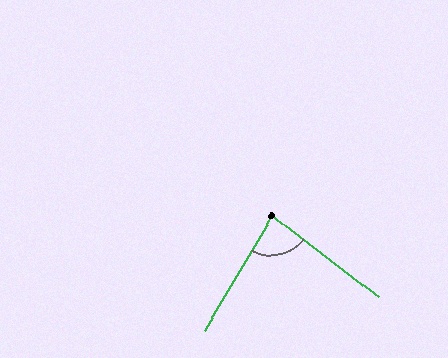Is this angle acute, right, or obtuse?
It is acute.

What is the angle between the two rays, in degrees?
Approximately 83 degrees.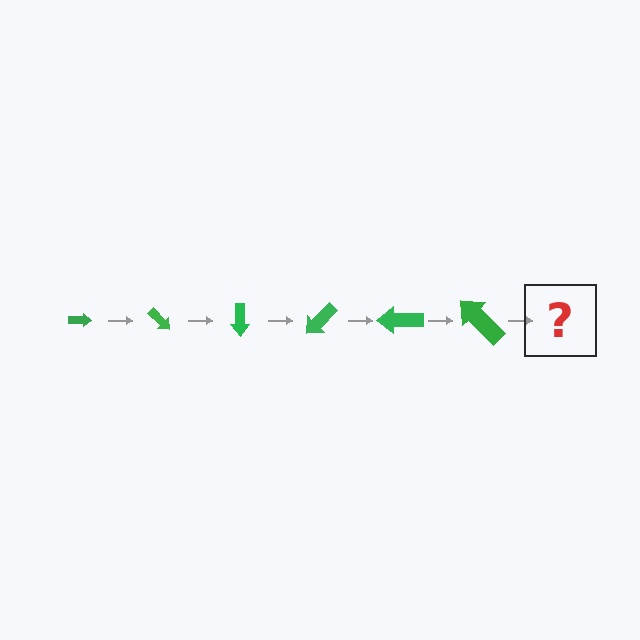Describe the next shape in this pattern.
It should be an arrow, larger than the previous one and rotated 270 degrees from the start.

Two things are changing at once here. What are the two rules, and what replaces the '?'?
The two rules are that the arrow grows larger each step and it rotates 45 degrees each step. The '?' should be an arrow, larger than the previous one and rotated 270 degrees from the start.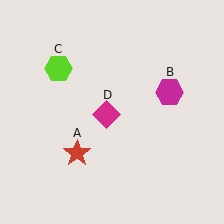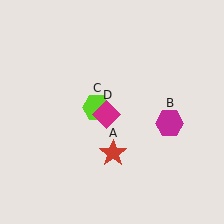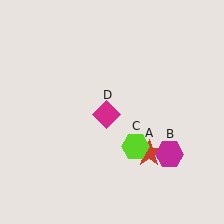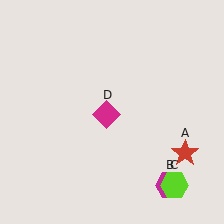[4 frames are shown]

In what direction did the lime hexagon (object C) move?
The lime hexagon (object C) moved down and to the right.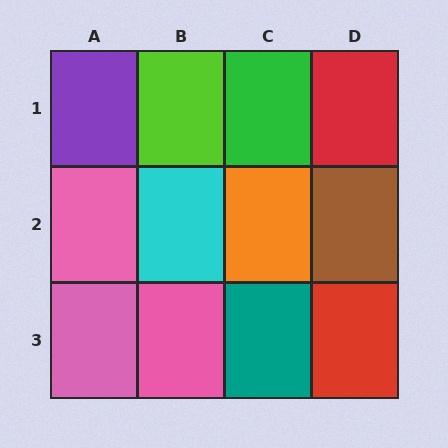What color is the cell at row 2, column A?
Pink.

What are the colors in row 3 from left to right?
Pink, pink, teal, red.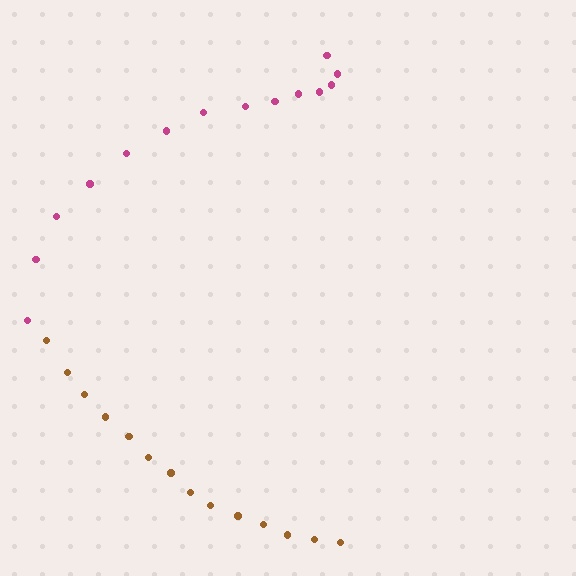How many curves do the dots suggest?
There are 2 distinct paths.